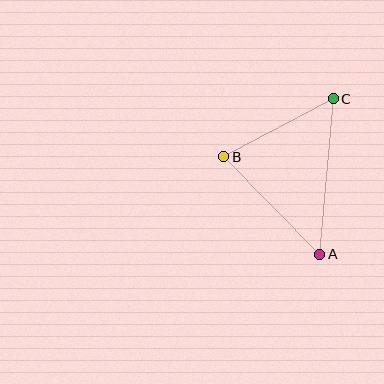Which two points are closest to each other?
Points B and C are closest to each other.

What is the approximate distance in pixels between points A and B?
The distance between A and B is approximately 137 pixels.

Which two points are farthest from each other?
Points A and C are farthest from each other.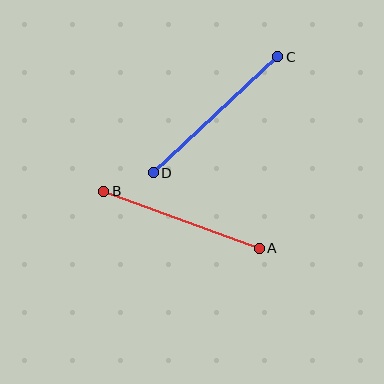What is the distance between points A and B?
The distance is approximately 166 pixels.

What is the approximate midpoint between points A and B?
The midpoint is at approximately (182, 220) pixels.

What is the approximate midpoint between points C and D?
The midpoint is at approximately (216, 115) pixels.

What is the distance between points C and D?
The distance is approximately 170 pixels.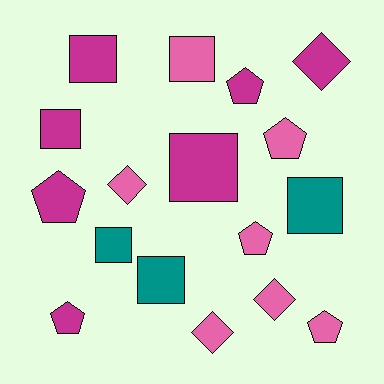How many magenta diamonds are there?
There is 1 magenta diamond.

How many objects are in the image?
There are 17 objects.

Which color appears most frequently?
Magenta, with 7 objects.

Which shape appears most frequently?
Square, with 7 objects.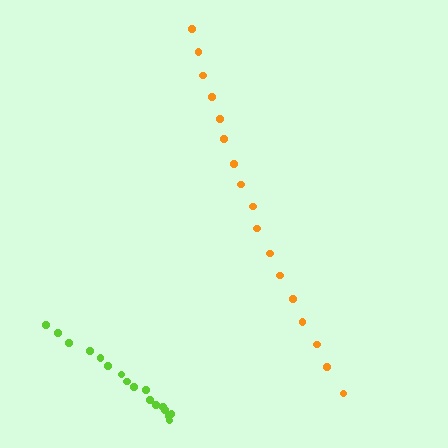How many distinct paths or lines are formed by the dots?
There are 2 distinct paths.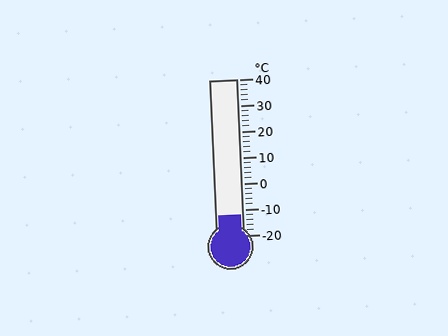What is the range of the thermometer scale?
The thermometer scale ranges from -20°C to 40°C.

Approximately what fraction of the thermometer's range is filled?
The thermometer is filled to approximately 15% of its range.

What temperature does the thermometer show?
The thermometer shows approximately -12°C.